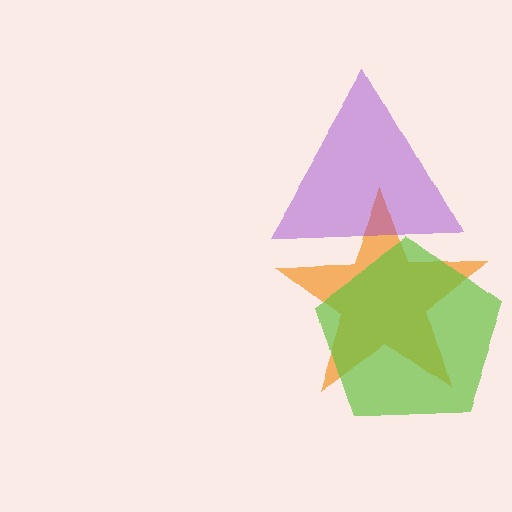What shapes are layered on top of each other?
The layered shapes are: an orange star, a purple triangle, a lime pentagon.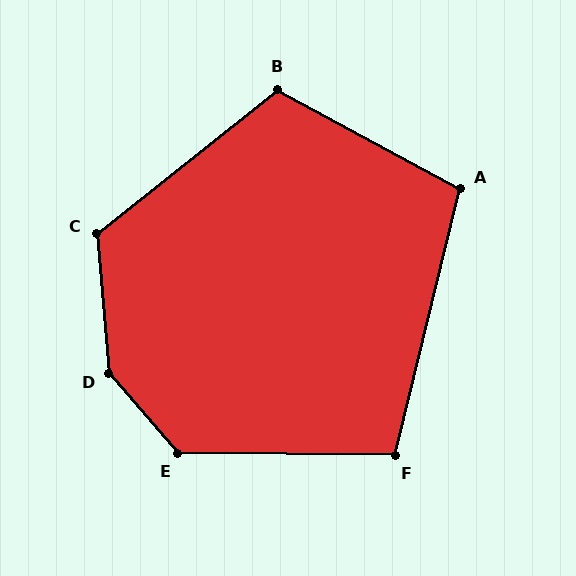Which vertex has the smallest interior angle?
F, at approximately 103 degrees.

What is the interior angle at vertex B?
Approximately 113 degrees (obtuse).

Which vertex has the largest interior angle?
D, at approximately 144 degrees.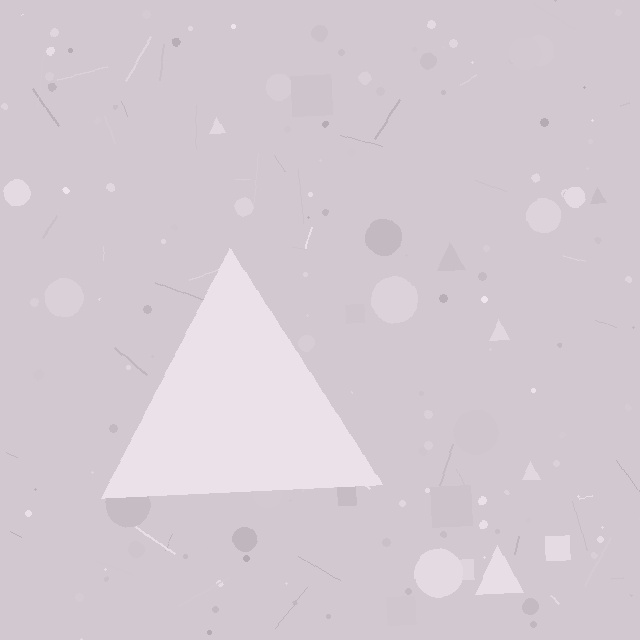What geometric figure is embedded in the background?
A triangle is embedded in the background.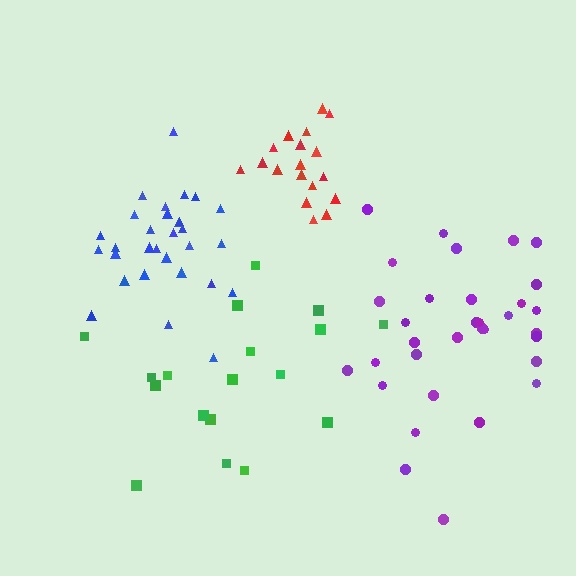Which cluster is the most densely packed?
Red.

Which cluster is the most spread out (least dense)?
Green.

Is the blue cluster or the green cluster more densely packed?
Blue.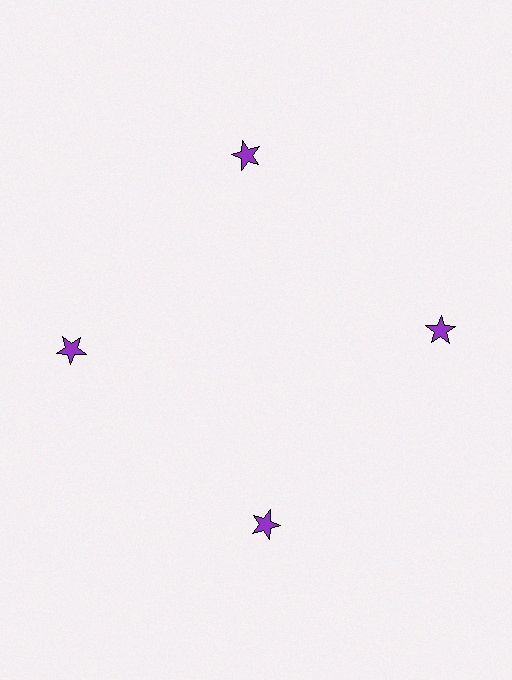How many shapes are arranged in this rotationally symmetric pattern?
There are 4 shapes, arranged in 4 groups of 1.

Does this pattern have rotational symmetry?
Yes, this pattern has 4-fold rotational symmetry. It looks the same after rotating 90 degrees around the center.